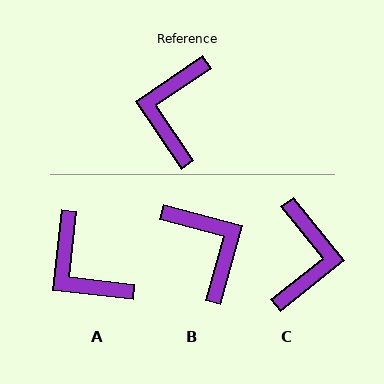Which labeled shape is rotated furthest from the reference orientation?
C, about 176 degrees away.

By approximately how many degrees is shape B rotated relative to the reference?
Approximately 140 degrees clockwise.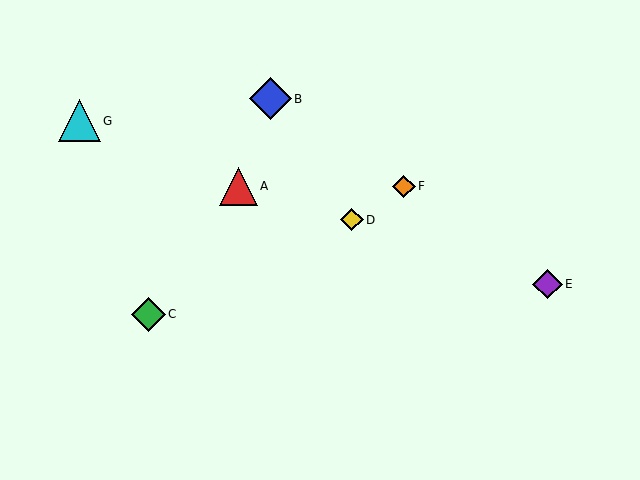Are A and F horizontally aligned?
Yes, both are at y≈186.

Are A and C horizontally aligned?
No, A is at y≈186 and C is at y≈314.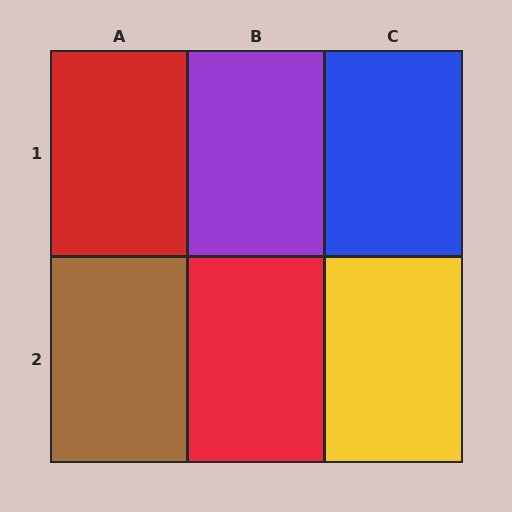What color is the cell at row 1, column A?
Red.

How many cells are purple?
1 cell is purple.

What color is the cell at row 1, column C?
Blue.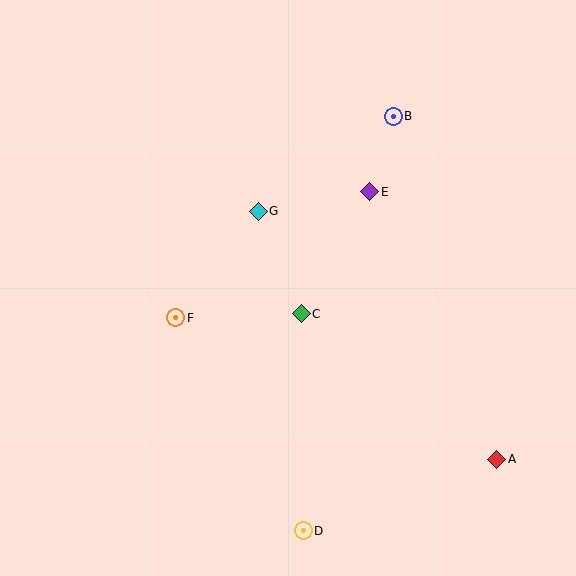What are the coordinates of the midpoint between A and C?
The midpoint between A and C is at (399, 387).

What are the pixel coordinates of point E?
Point E is at (370, 192).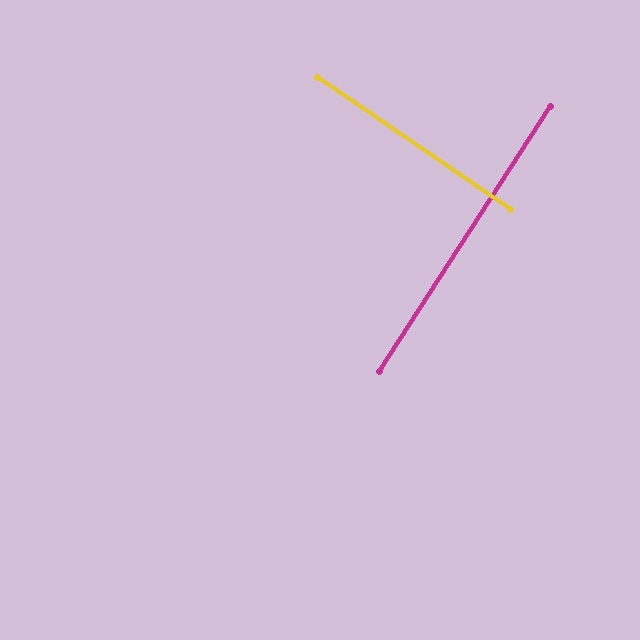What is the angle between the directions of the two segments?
Approximately 88 degrees.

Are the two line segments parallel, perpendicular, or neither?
Perpendicular — they meet at approximately 88°.